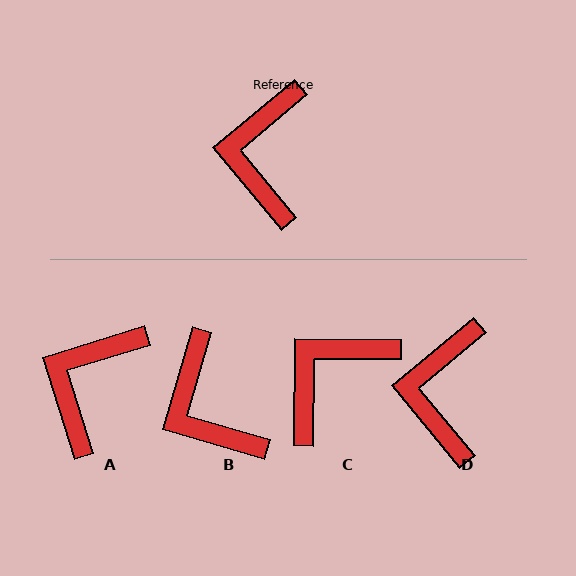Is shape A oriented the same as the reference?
No, it is off by about 22 degrees.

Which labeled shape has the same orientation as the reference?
D.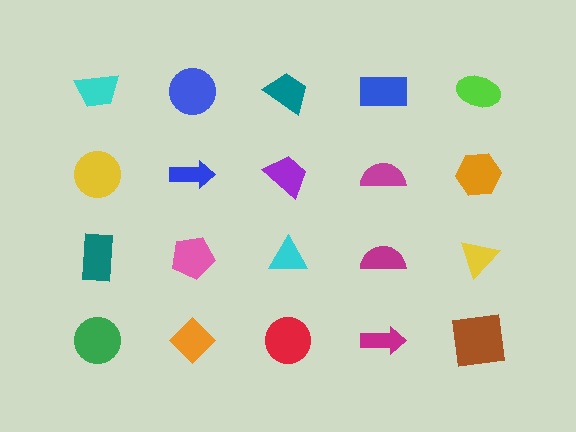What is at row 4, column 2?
An orange diamond.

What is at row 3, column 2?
A pink pentagon.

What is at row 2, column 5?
An orange hexagon.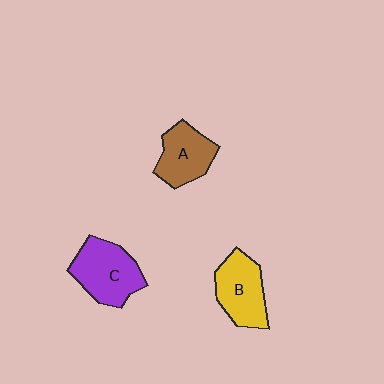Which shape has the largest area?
Shape C (purple).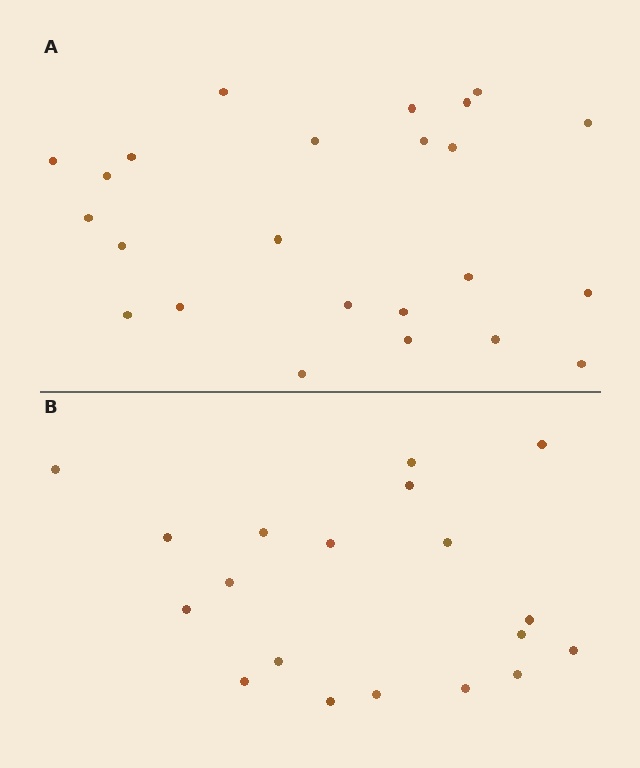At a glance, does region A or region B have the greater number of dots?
Region A (the top region) has more dots.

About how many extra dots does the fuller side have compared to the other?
Region A has about 5 more dots than region B.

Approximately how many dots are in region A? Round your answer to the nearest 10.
About 20 dots. (The exact count is 24, which rounds to 20.)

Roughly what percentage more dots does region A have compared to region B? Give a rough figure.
About 25% more.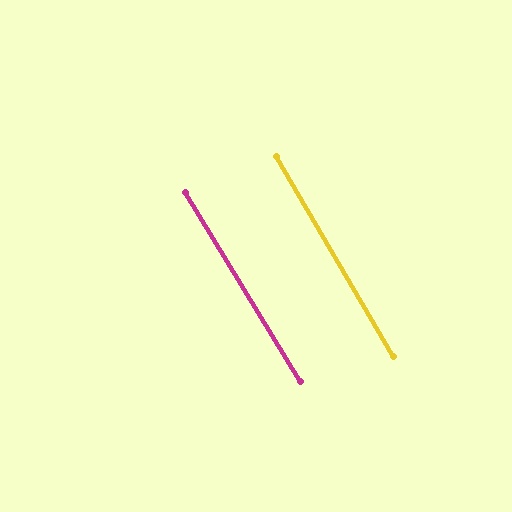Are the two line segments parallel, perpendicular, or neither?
Parallel — their directions differ by only 1.0°.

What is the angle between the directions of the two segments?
Approximately 1 degree.